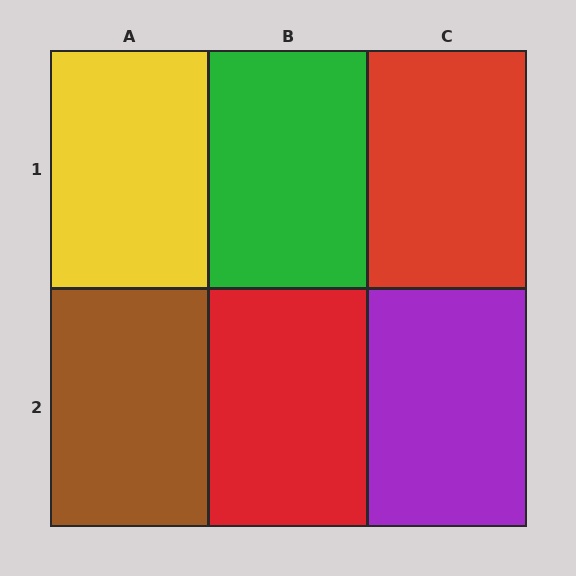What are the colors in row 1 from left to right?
Yellow, green, red.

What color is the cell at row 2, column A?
Brown.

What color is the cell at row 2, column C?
Purple.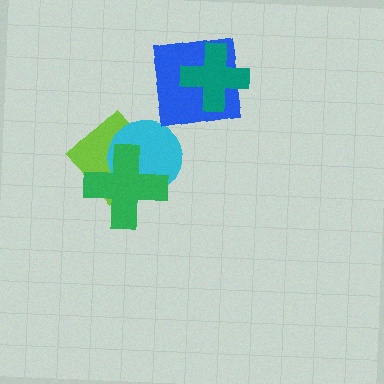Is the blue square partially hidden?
Yes, it is partially covered by another shape.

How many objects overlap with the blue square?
1 object overlaps with the blue square.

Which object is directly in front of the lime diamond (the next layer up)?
The cyan circle is directly in front of the lime diamond.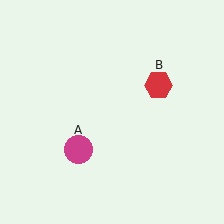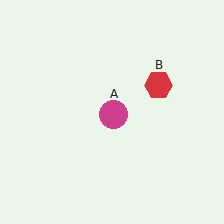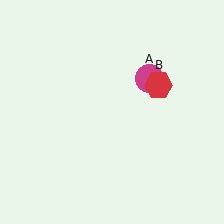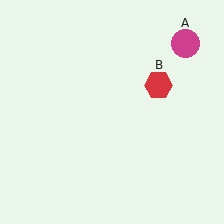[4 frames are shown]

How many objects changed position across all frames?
1 object changed position: magenta circle (object A).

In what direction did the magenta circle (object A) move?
The magenta circle (object A) moved up and to the right.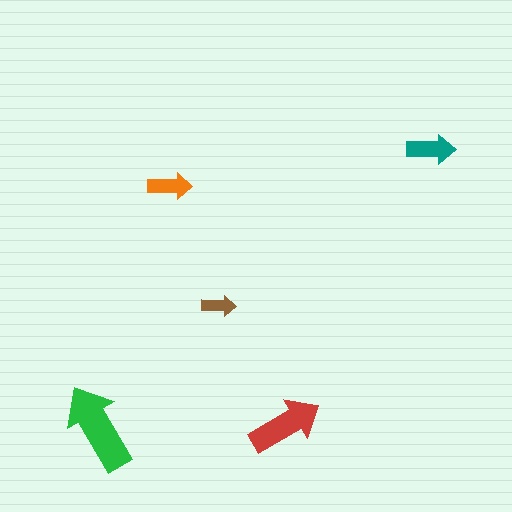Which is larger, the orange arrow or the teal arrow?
The teal one.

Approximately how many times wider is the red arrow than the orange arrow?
About 1.5 times wider.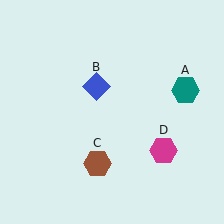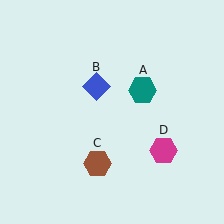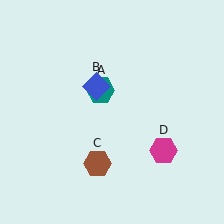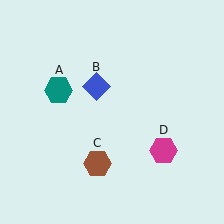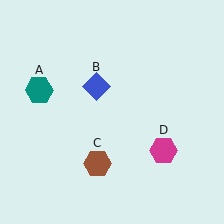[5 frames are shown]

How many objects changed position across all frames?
1 object changed position: teal hexagon (object A).